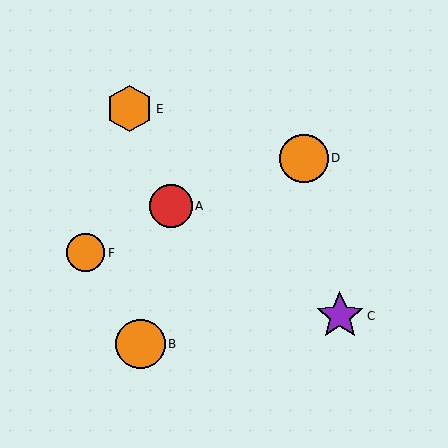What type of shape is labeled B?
Shape B is an orange circle.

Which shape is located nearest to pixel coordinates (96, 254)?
The orange circle (labeled F) at (86, 253) is nearest to that location.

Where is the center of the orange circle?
The center of the orange circle is at (141, 344).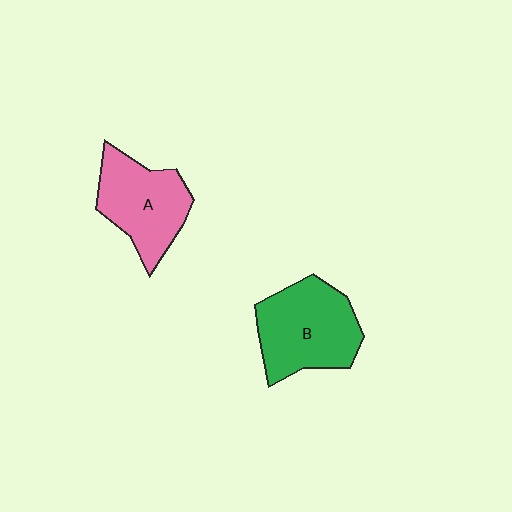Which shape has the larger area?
Shape B (green).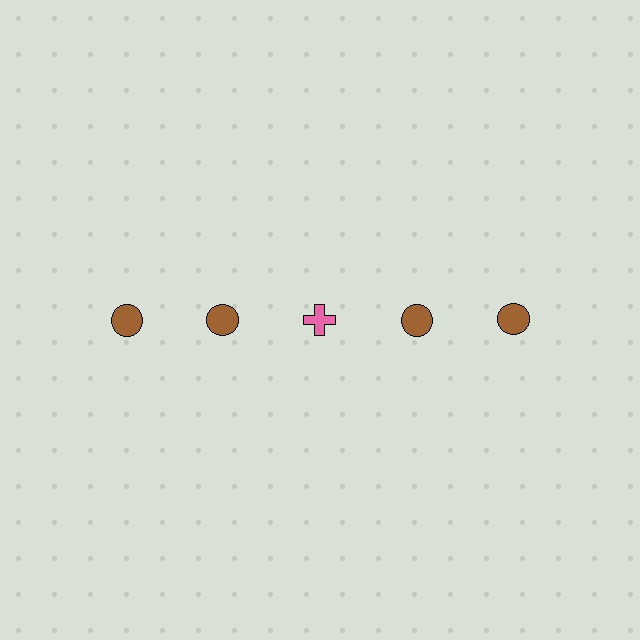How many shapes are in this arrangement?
There are 5 shapes arranged in a grid pattern.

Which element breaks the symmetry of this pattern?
The pink cross in the top row, center column breaks the symmetry. All other shapes are brown circles.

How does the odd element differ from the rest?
It differs in both color (pink instead of brown) and shape (cross instead of circle).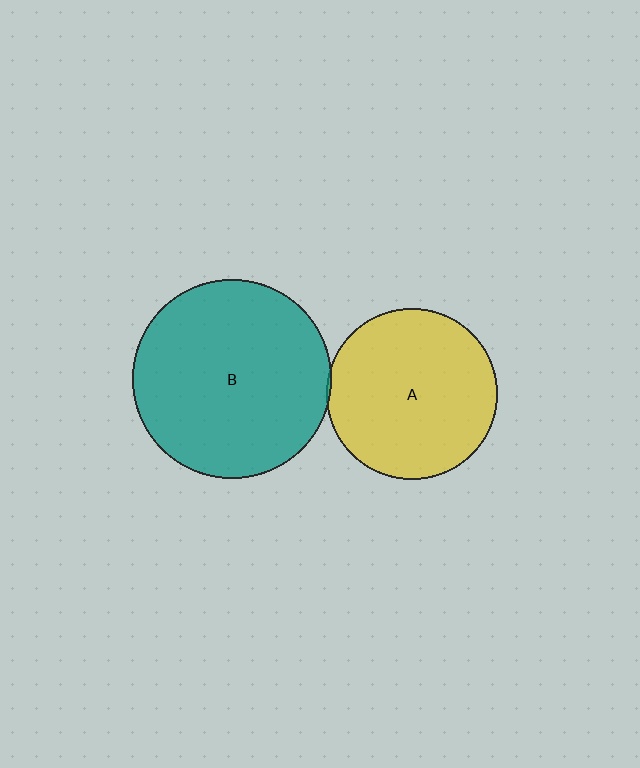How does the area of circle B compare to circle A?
Approximately 1.3 times.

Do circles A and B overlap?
Yes.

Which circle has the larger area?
Circle B (teal).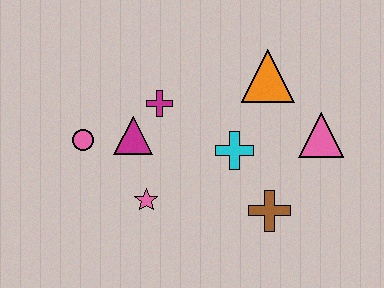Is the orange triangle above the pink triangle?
Yes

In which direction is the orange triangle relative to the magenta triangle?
The orange triangle is to the right of the magenta triangle.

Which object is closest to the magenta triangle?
The magenta cross is closest to the magenta triangle.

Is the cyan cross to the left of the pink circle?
No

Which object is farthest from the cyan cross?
The pink circle is farthest from the cyan cross.